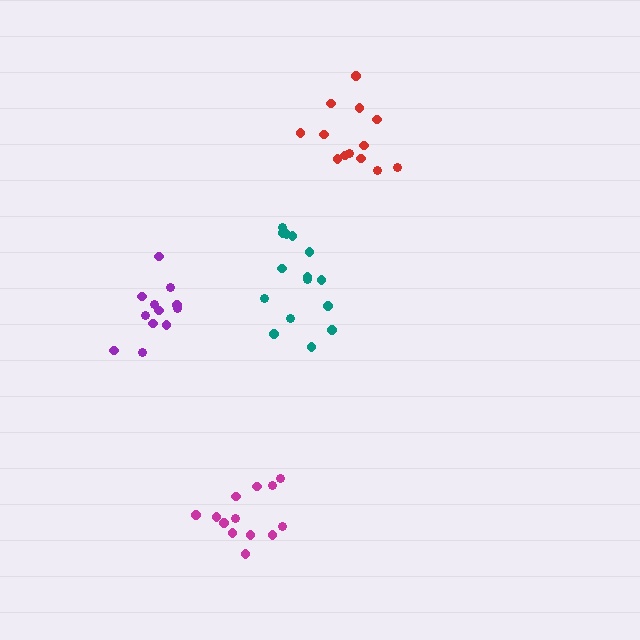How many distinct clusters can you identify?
There are 4 distinct clusters.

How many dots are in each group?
Group 1: 13 dots, Group 2: 12 dots, Group 3: 13 dots, Group 4: 15 dots (53 total).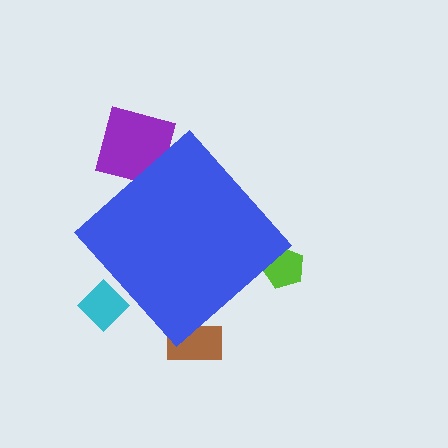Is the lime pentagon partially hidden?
Yes, the lime pentagon is partially hidden behind the blue diamond.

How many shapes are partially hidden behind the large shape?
4 shapes are partially hidden.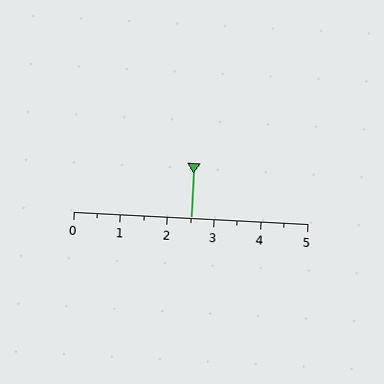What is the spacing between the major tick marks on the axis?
The major ticks are spaced 1 apart.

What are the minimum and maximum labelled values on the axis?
The axis runs from 0 to 5.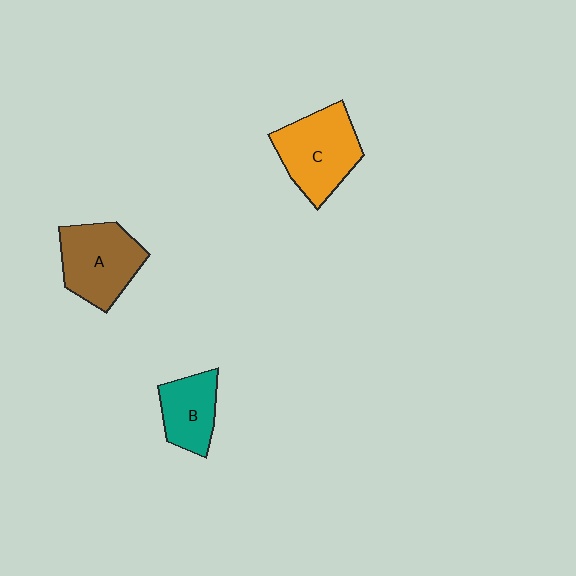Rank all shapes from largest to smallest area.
From largest to smallest: C (orange), A (brown), B (teal).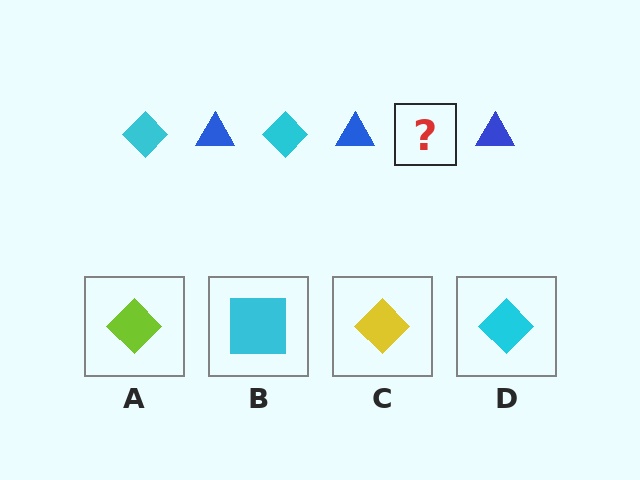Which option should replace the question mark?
Option D.